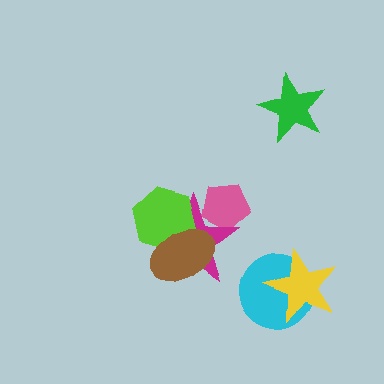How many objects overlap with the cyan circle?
1 object overlaps with the cyan circle.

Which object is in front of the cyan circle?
The yellow star is in front of the cyan circle.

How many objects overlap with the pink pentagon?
1 object overlaps with the pink pentagon.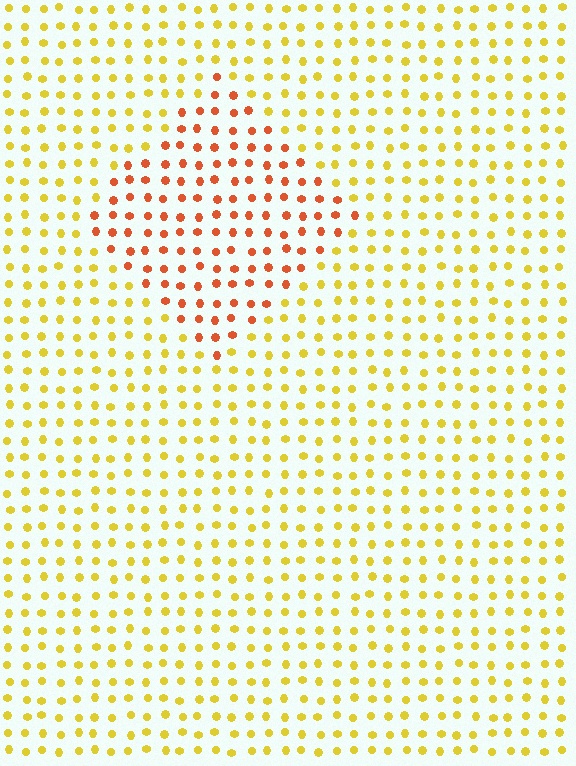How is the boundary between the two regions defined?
The boundary is defined purely by a slight shift in hue (about 41 degrees). Spacing, size, and orientation are identical on both sides.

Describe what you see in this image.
The image is filled with small yellow elements in a uniform arrangement. A diamond-shaped region is visible where the elements are tinted to a slightly different hue, forming a subtle color boundary.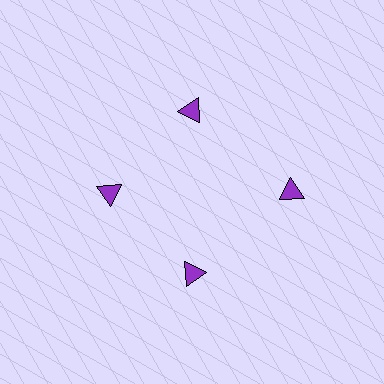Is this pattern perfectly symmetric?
No. The 4 purple triangles are arranged in a ring, but one element near the 3 o'clock position is pushed outward from the center, breaking the 4-fold rotational symmetry.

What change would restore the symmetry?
The symmetry would be restored by moving it inward, back onto the ring so that all 4 triangles sit at equal angles and equal distance from the center.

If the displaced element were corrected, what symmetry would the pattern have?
It would have 4-fold rotational symmetry — the pattern would map onto itself every 90 degrees.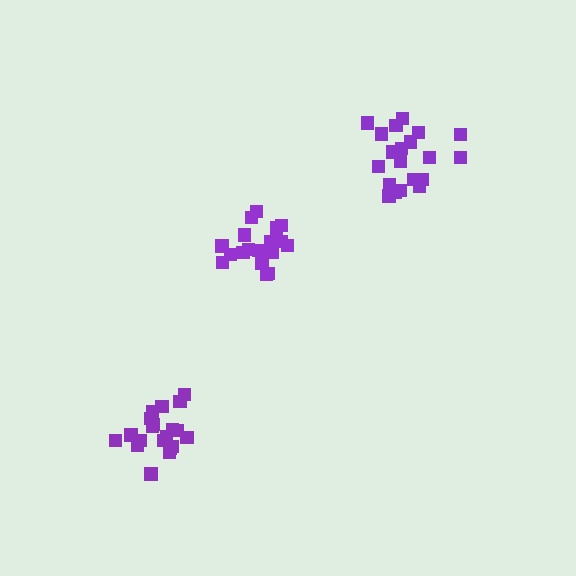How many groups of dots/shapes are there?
There are 3 groups.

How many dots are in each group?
Group 1: 20 dots, Group 2: 20 dots, Group 3: 21 dots (61 total).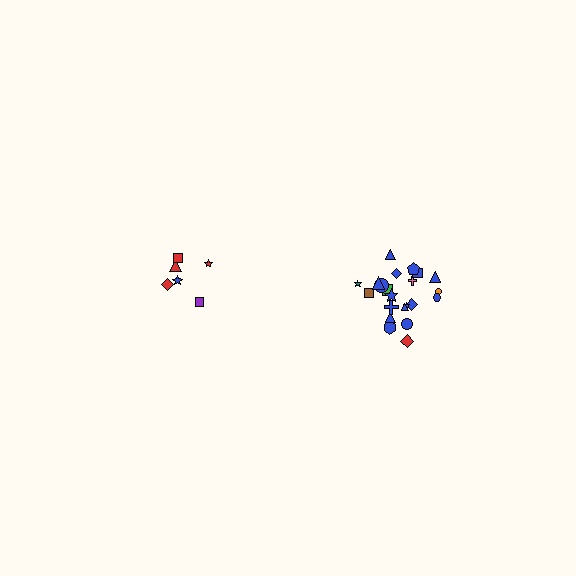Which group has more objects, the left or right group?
The right group.